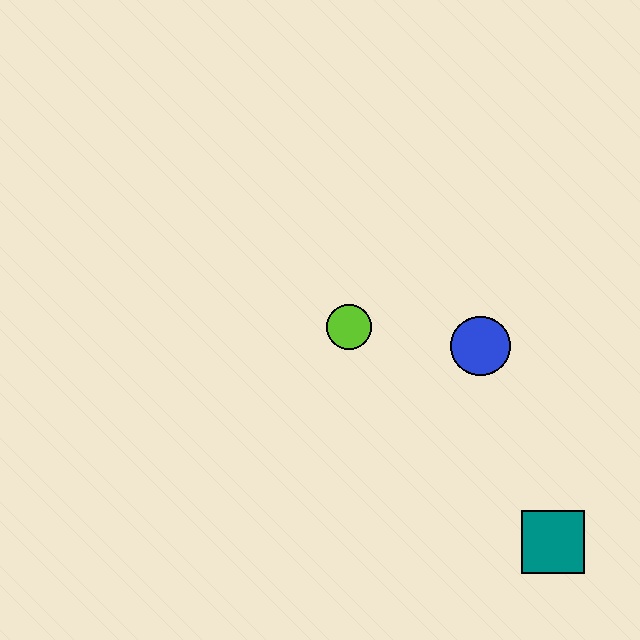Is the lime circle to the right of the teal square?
No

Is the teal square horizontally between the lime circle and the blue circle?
No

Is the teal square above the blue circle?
No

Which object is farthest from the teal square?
The lime circle is farthest from the teal square.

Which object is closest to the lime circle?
The blue circle is closest to the lime circle.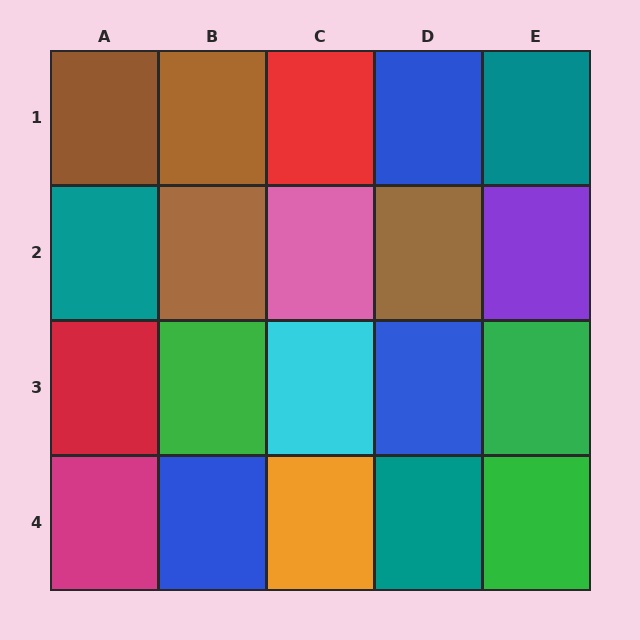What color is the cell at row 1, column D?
Blue.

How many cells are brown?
4 cells are brown.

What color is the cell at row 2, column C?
Pink.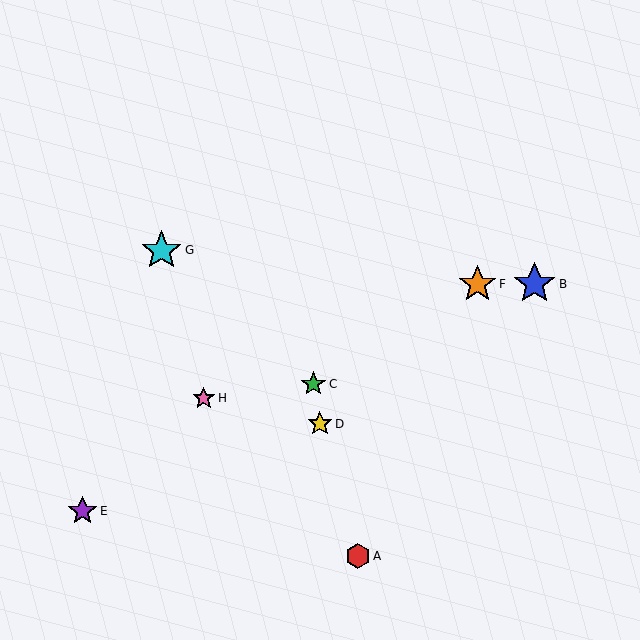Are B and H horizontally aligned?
No, B is at y≈284 and H is at y≈398.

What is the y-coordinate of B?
Object B is at y≈284.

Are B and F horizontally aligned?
Yes, both are at y≈284.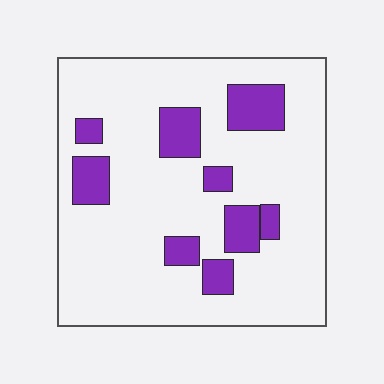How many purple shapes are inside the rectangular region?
9.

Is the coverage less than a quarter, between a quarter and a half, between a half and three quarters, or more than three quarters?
Less than a quarter.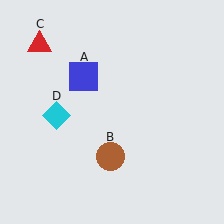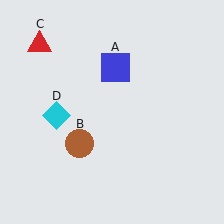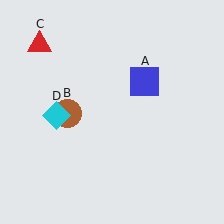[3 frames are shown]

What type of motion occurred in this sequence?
The blue square (object A), brown circle (object B) rotated clockwise around the center of the scene.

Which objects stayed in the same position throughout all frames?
Red triangle (object C) and cyan diamond (object D) remained stationary.